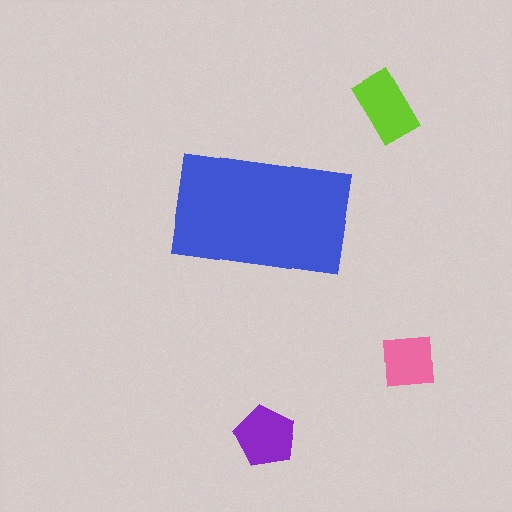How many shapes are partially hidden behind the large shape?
0 shapes are partially hidden.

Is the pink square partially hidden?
No, the pink square is fully visible.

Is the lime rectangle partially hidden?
No, the lime rectangle is fully visible.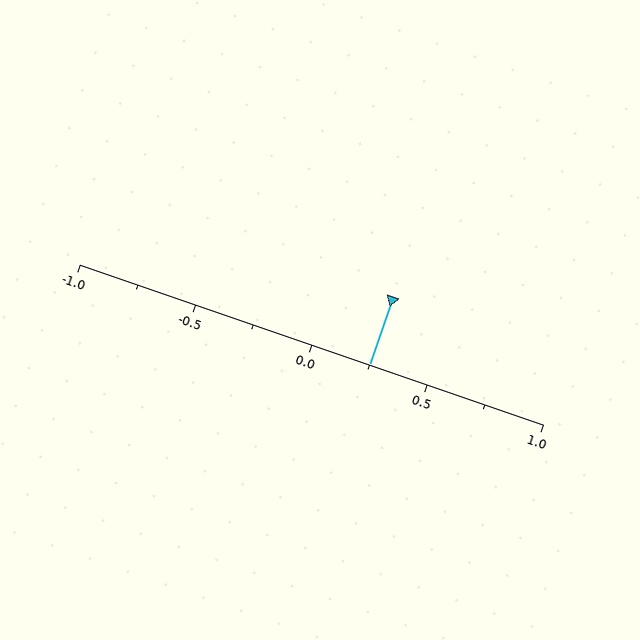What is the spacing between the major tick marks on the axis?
The major ticks are spaced 0.5 apart.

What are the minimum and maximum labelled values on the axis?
The axis runs from -1.0 to 1.0.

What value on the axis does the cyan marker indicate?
The marker indicates approximately 0.25.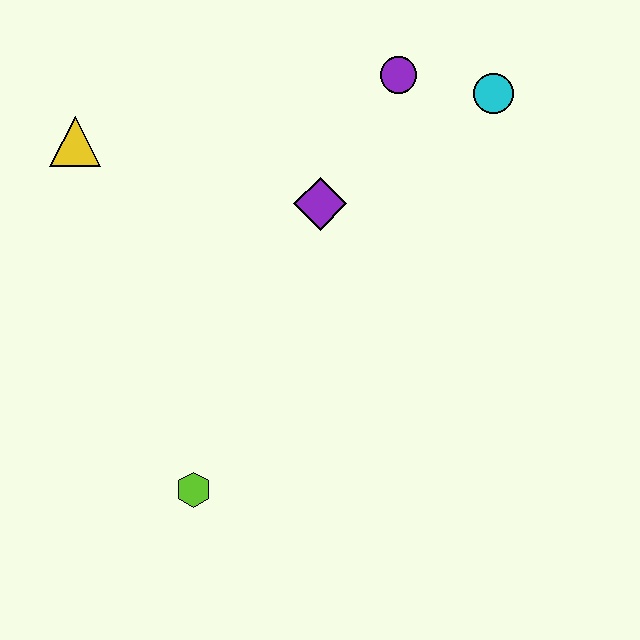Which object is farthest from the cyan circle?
The lime hexagon is farthest from the cyan circle.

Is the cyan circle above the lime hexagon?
Yes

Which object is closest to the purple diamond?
The purple circle is closest to the purple diamond.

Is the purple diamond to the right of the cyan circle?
No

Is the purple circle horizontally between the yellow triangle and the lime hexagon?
No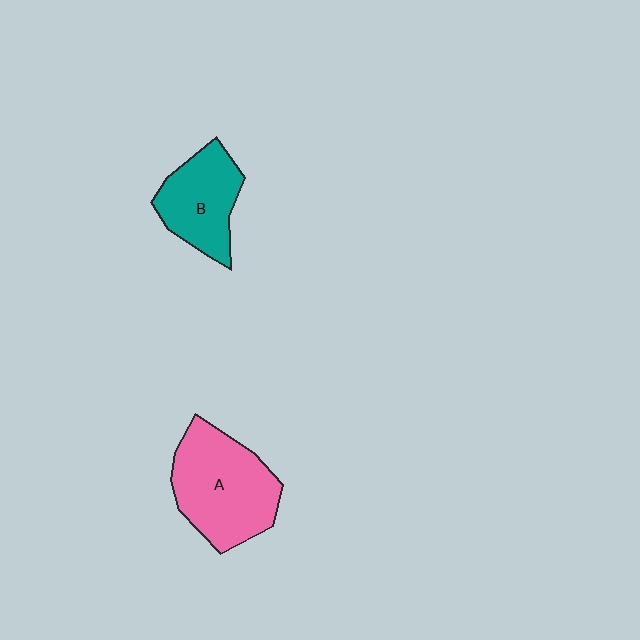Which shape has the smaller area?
Shape B (teal).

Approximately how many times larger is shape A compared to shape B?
Approximately 1.4 times.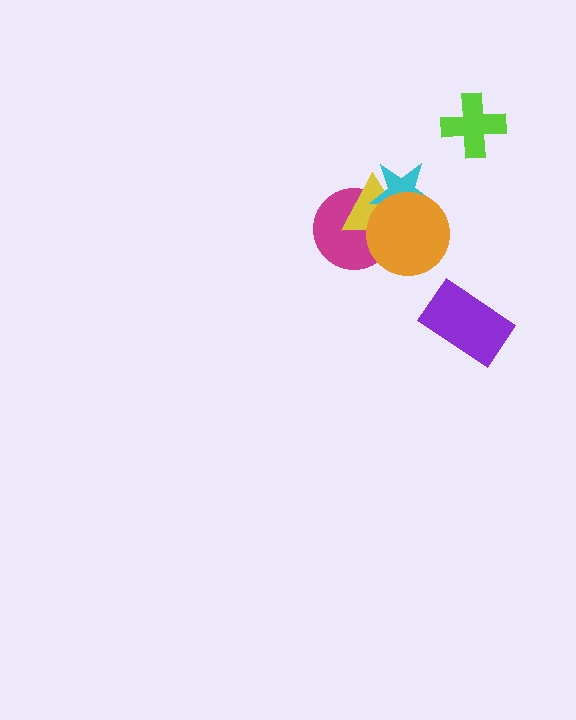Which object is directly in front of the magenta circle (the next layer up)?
The yellow triangle is directly in front of the magenta circle.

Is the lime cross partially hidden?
No, no other shape covers it.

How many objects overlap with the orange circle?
3 objects overlap with the orange circle.